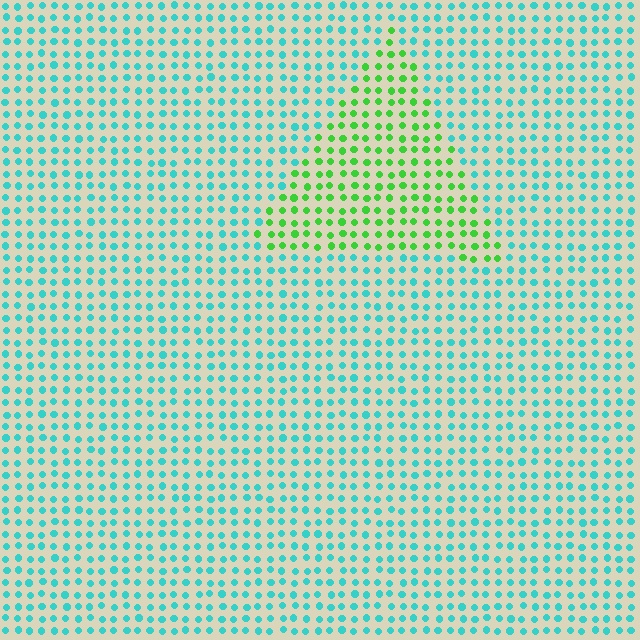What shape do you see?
I see a triangle.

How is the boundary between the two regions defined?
The boundary is defined purely by a slight shift in hue (about 58 degrees). Spacing, size, and orientation are identical on both sides.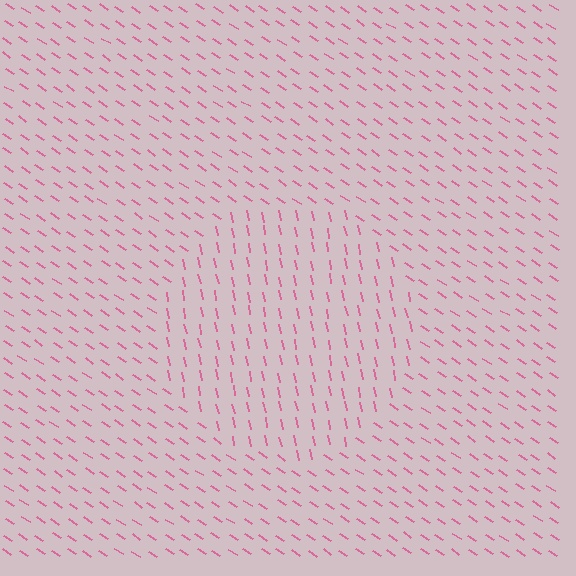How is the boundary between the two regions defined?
The boundary is defined purely by a change in line orientation (approximately 45 degrees difference). All lines are the same color and thickness.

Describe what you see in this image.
The image is filled with small pink line segments. A circle region in the image has lines oriented differently from the surrounding lines, creating a visible texture boundary.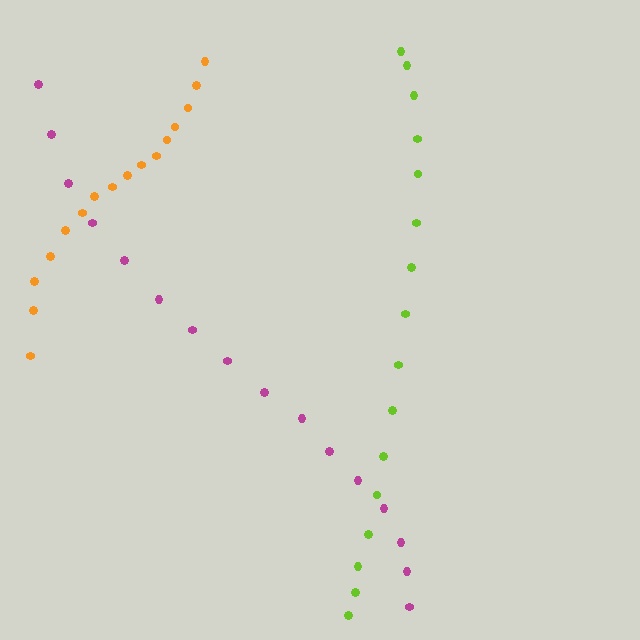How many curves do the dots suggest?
There are 3 distinct paths.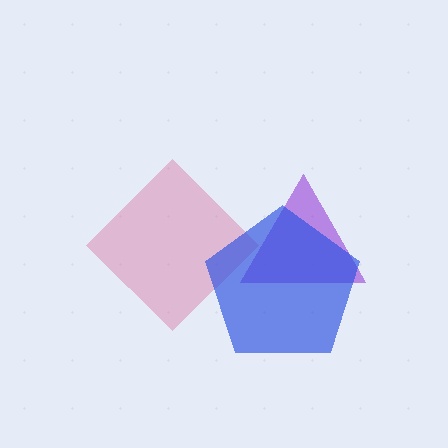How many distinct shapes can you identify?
There are 3 distinct shapes: a purple triangle, a pink diamond, a blue pentagon.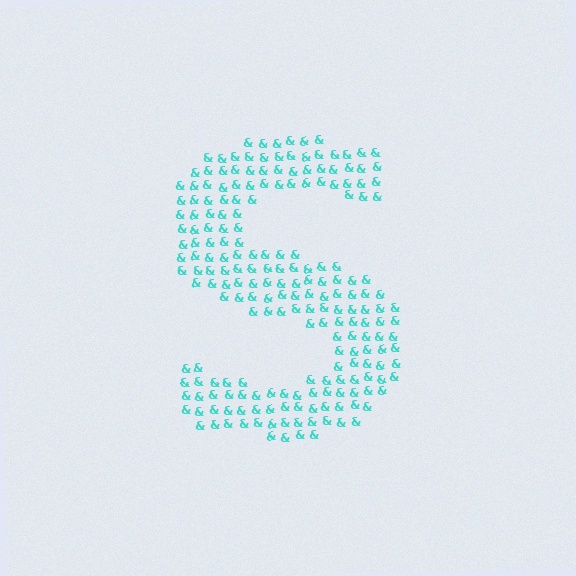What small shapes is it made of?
It is made of small ampersands.